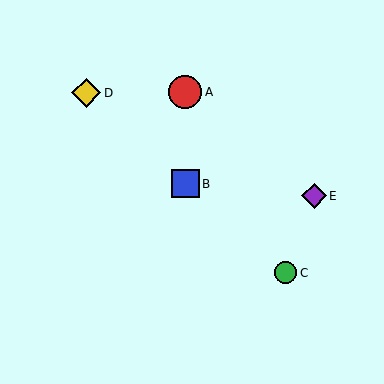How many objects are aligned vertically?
2 objects (A, B) are aligned vertically.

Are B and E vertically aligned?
No, B is at x≈185 and E is at x≈314.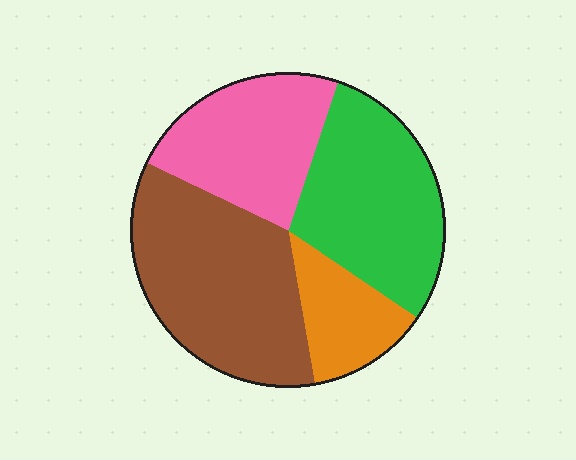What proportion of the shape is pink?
Pink covers 23% of the shape.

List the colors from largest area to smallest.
From largest to smallest: brown, green, pink, orange.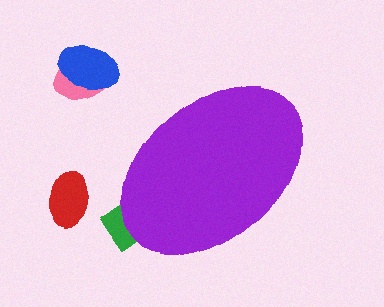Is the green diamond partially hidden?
Yes, the green diamond is partially hidden behind the purple ellipse.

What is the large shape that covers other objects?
A purple ellipse.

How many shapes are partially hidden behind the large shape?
1 shape is partially hidden.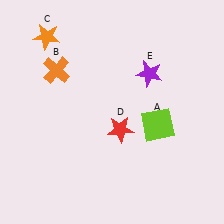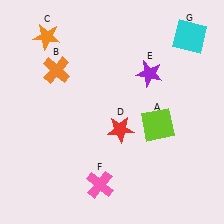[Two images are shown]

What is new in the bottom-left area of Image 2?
A pink cross (F) was added in the bottom-left area of Image 2.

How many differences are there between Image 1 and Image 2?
There are 2 differences between the two images.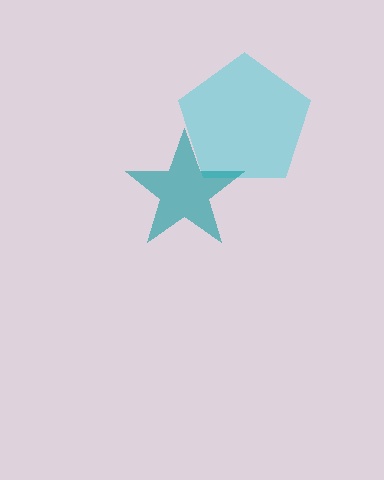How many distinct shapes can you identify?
There are 2 distinct shapes: a cyan pentagon, a teal star.